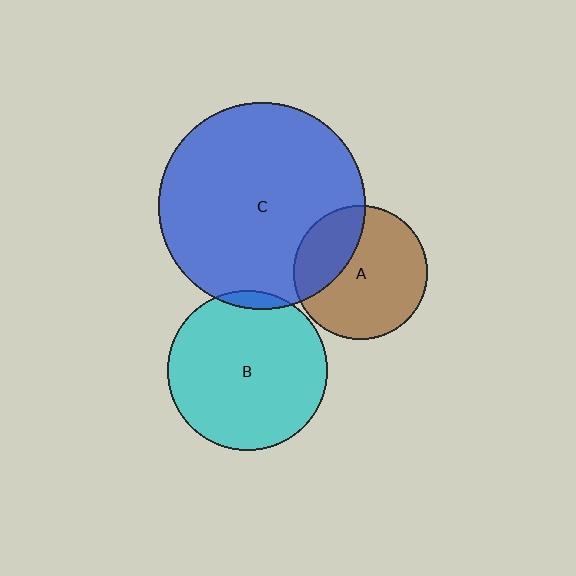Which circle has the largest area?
Circle C (blue).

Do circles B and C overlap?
Yes.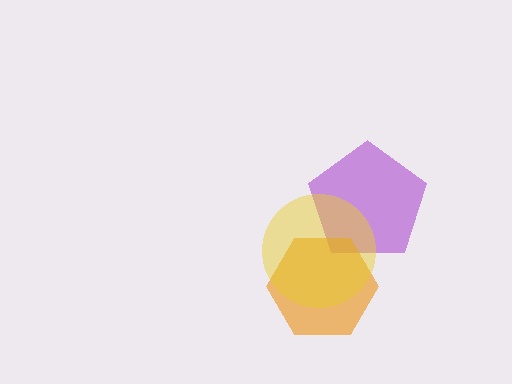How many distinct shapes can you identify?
There are 3 distinct shapes: a purple pentagon, an orange hexagon, a yellow circle.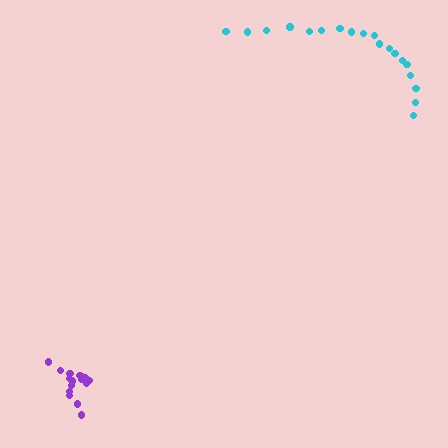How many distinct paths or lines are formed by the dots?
There are 2 distinct paths.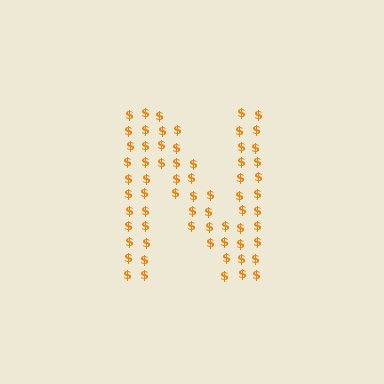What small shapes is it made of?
It is made of small dollar signs.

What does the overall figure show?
The overall figure shows the letter N.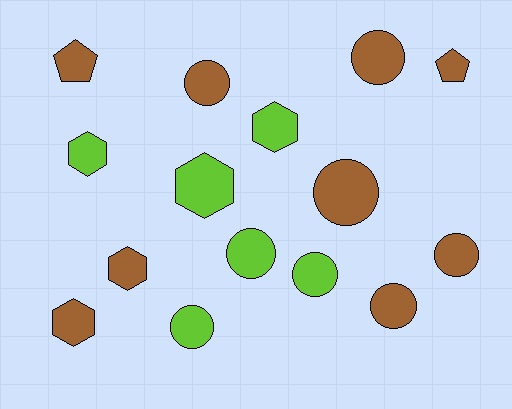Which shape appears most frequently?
Circle, with 8 objects.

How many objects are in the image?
There are 15 objects.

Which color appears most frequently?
Brown, with 9 objects.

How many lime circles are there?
There are 3 lime circles.